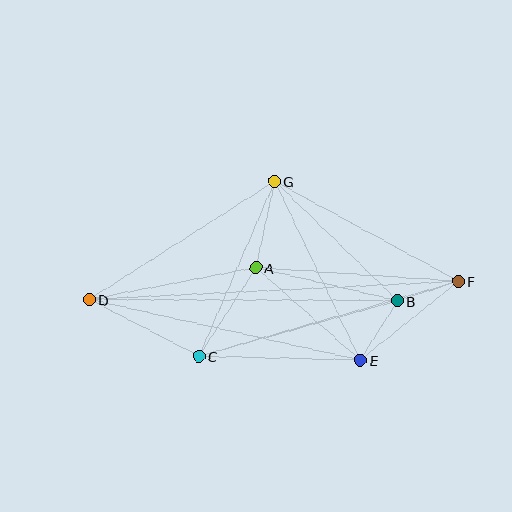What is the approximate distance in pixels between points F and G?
The distance between F and G is approximately 209 pixels.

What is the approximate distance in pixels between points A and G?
The distance between A and G is approximately 88 pixels.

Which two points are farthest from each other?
Points D and F are farthest from each other.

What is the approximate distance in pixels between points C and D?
The distance between C and D is approximately 124 pixels.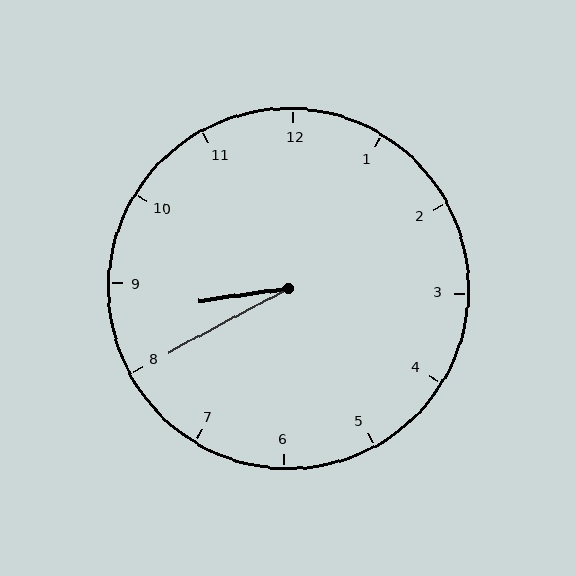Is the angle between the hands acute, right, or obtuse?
It is acute.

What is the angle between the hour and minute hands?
Approximately 20 degrees.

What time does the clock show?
8:40.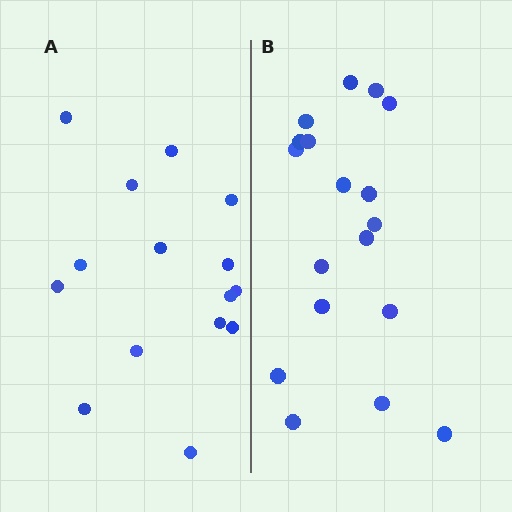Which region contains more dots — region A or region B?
Region B (the right region) has more dots.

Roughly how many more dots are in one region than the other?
Region B has just a few more — roughly 2 or 3 more dots than region A.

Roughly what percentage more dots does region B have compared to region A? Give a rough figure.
About 20% more.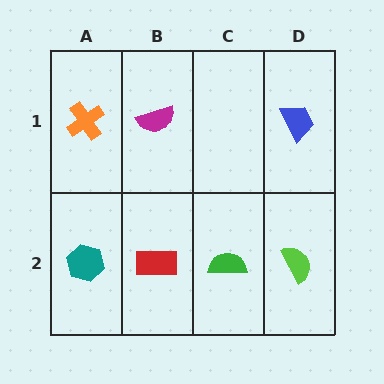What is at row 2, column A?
A teal hexagon.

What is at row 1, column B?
A magenta semicircle.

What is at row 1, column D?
A blue trapezoid.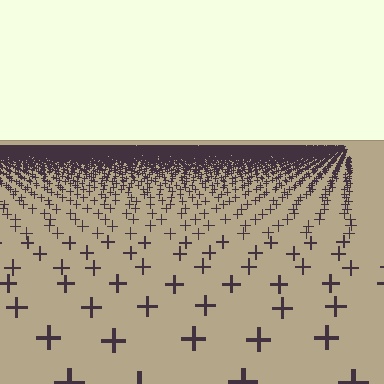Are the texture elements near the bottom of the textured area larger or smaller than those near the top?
Larger. Near the bottom, elements are closer to the viewer and appear at a bigger on-screen size.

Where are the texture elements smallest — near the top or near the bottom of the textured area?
Near the top.